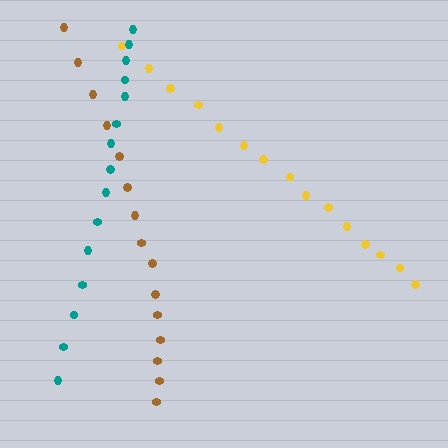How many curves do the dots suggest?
There are 3 distinct paths.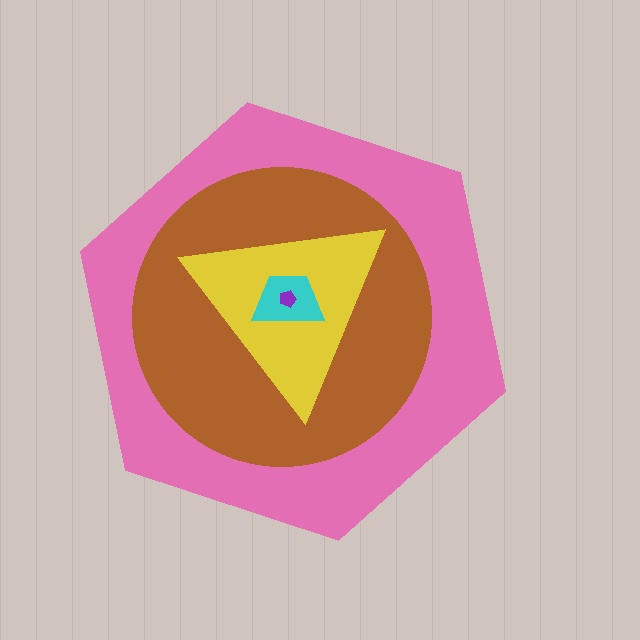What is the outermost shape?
The pink hexagon.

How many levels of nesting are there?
5.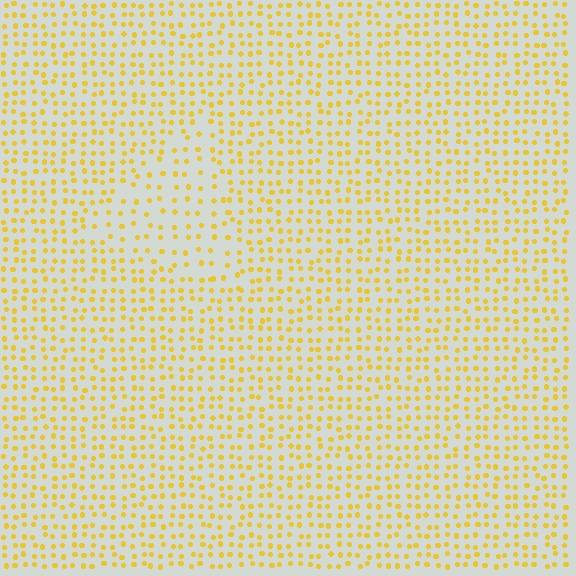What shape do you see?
I see a triangle.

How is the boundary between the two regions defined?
The boundary is defined by a change in element density (approximately 1.7x ratio). All elements are the same color, size, and shape.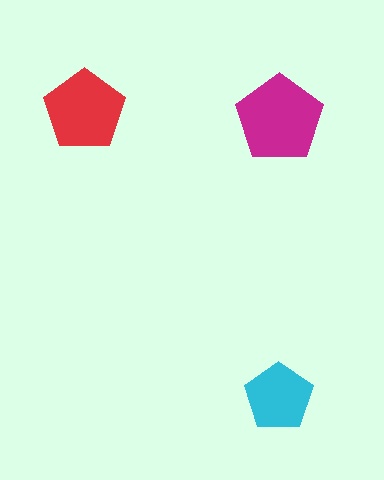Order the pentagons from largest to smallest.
the magenta one, the red one, the cyan one.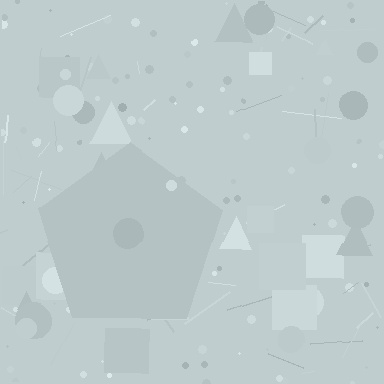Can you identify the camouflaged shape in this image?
The camouflaged shape is a pentagon.